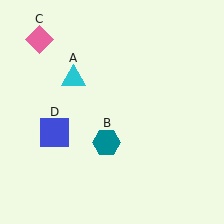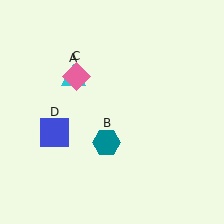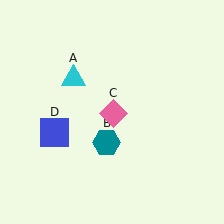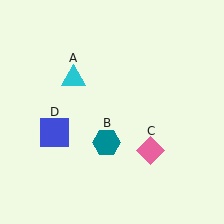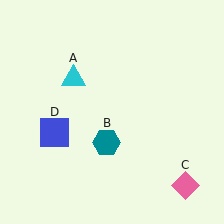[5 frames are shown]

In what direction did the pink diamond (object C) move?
The pink diamond (object C) moved down and to the right.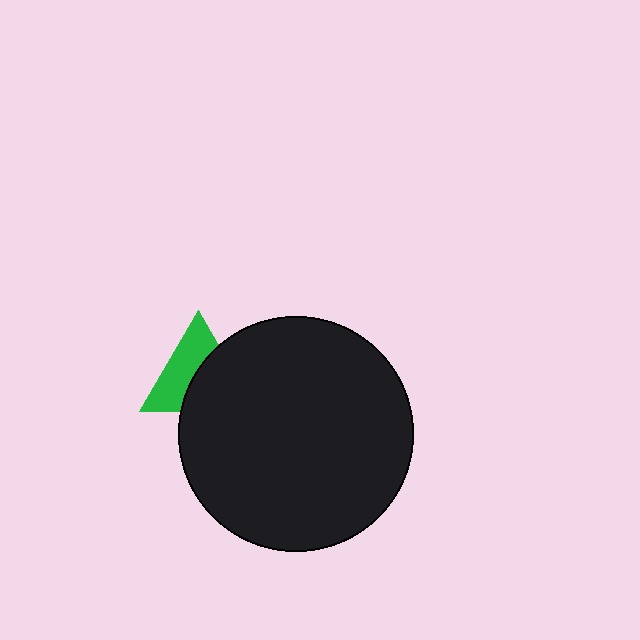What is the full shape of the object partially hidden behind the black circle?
The partially hidden object is a green triangle.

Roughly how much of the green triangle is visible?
About half of it is visible (roughly 52%).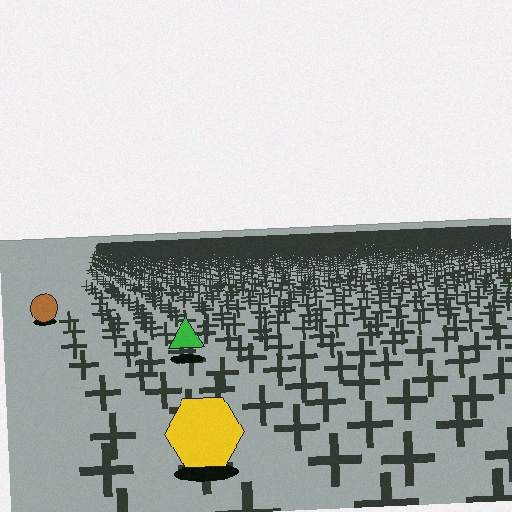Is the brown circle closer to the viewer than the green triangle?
No. The green triangle is closer — you can tell from the texture gradient: the ground texture is coarser near it.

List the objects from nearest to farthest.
From nearest to farthest: the yellow hexagon, the green triangle, the brown circle.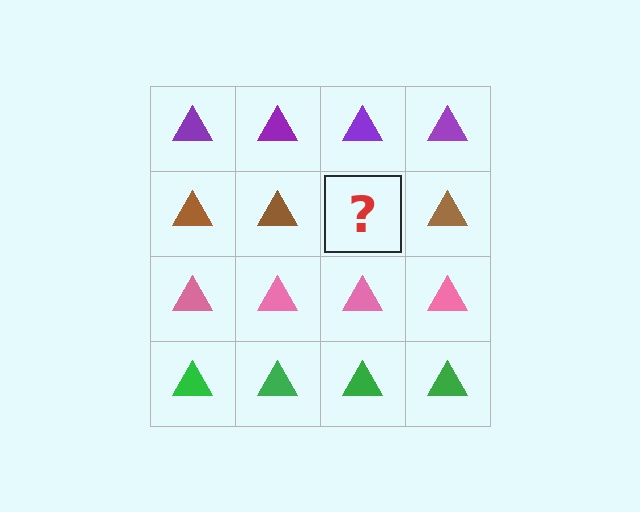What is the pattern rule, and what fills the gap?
The rule is that each row has a consistent color. The gap should be filled with a brown triangle.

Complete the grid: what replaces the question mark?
The question mark should be replaced with a brown triangle.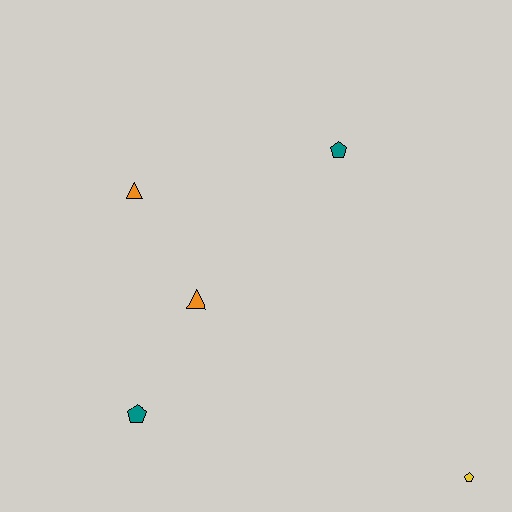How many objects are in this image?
There are 5 objects.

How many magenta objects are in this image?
There are no magenta objects.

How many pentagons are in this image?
There are 3 pentagons.